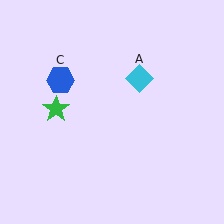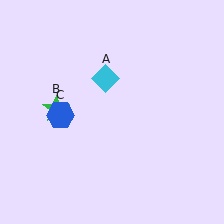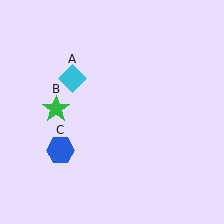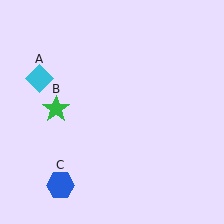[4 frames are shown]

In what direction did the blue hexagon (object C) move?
The blue hexagon (object C) moved down.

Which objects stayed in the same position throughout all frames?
Green star (object B) remained stationary.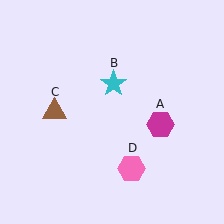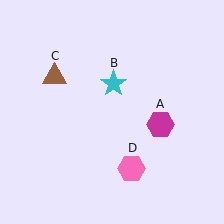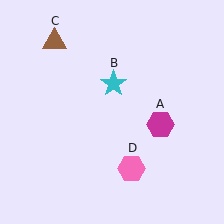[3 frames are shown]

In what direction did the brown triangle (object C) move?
The brown triangle (object C) moved up.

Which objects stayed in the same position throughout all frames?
Magenta hexagon (object A) and cyan star (object B) and pink hexagon (object D) remained stationary.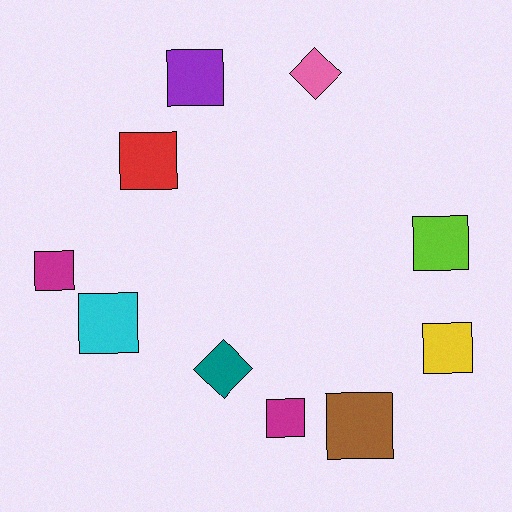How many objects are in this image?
There are 10 objects.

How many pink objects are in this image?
There is 1 pink object.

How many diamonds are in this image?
There are 2 diamonds.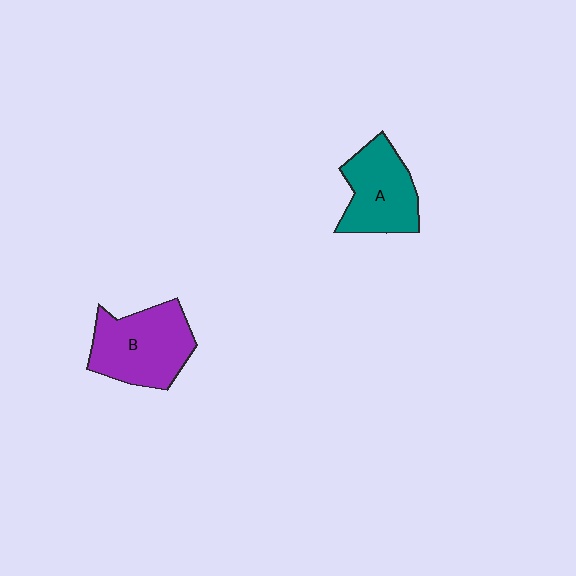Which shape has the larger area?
Shape B (purple).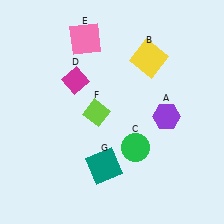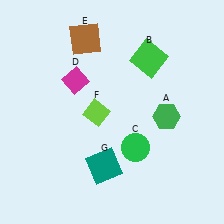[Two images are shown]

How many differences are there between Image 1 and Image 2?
There are 3 differences between the two images.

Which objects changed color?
A changed from purple to green. B changed from yellow to green. E changed from pink to brown.